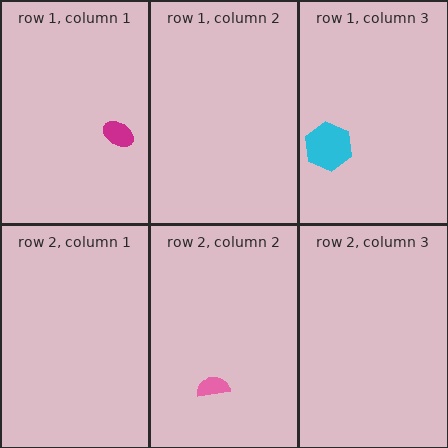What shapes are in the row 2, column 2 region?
The pink semicircle.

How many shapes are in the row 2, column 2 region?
1.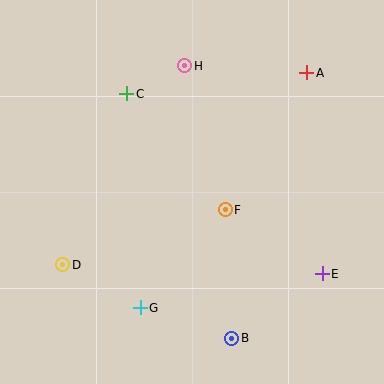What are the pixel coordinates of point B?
Point B is at (232, 338).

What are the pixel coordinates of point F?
Point F is at (225, 210).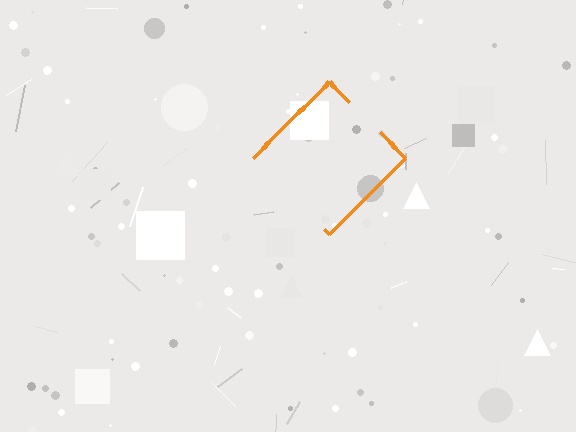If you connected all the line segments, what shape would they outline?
They would outline a diamond.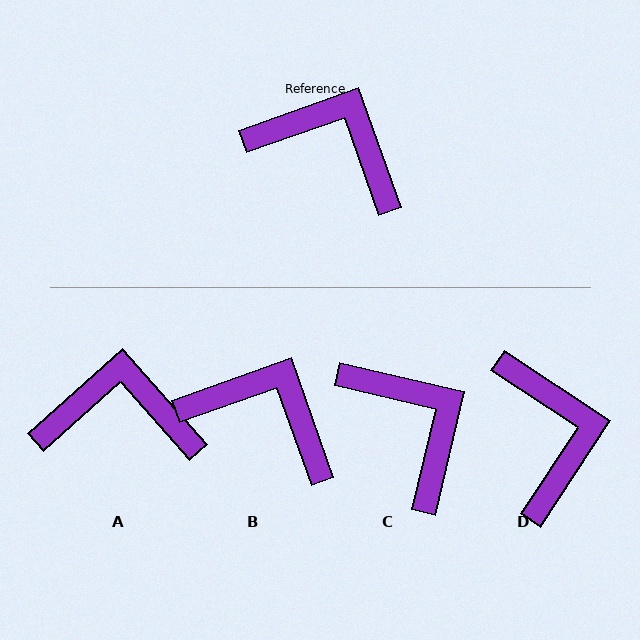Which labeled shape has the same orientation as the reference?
B.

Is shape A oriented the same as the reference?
No, it is off by about 22 degrees.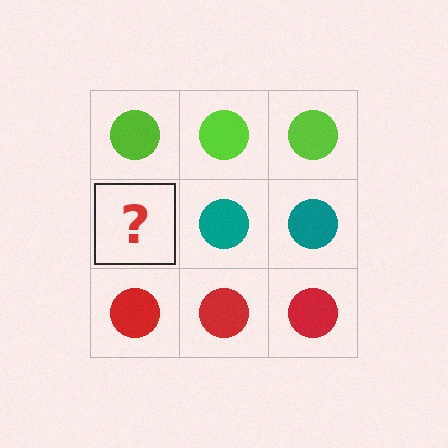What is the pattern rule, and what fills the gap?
The rule is that each row has a consistent color. The gap should be filled with a teal circle.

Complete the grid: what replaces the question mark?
The question mark should be replaced with a teal circle.